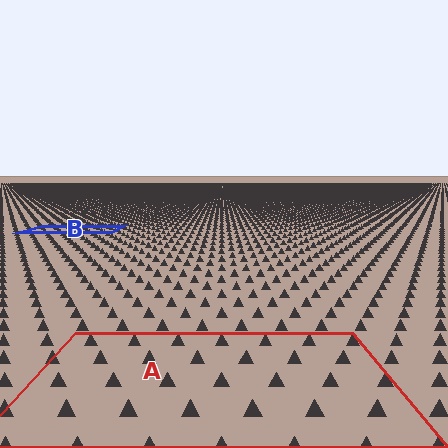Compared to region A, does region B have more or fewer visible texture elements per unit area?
Region B has more texture elements per unit area — they are packed more densely because it is farther away.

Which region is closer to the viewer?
Region A is closer. The texture elements there are larger and more spread out.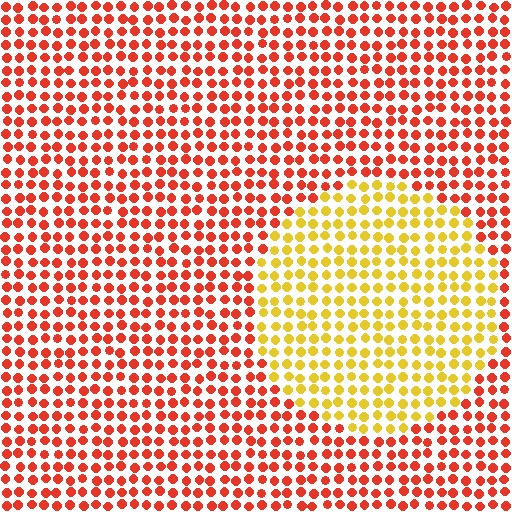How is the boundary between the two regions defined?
The boundary is defined purely by a slight shift in hue (about 47 degrees). Spacing, size, and orientation are identical on both sides.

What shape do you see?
I see a circle.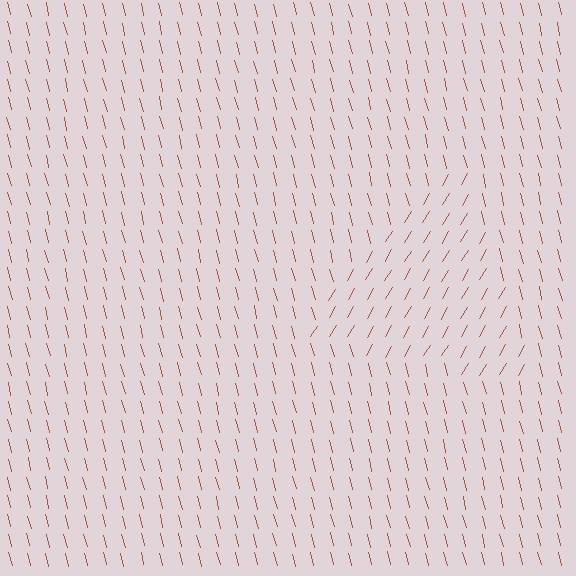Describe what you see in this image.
The image is filled with small brown line segments. A triangle region in the image has lines oriented differently from the surrounding lines, creating a visible texture boundary.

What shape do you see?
I see a triangle.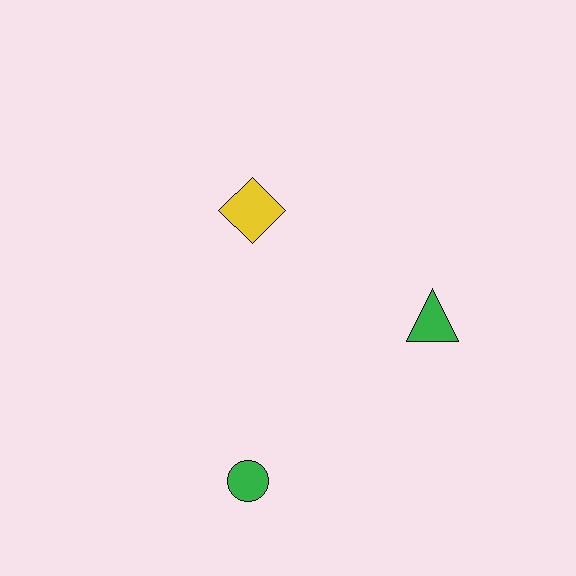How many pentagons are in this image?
There are no pentagons.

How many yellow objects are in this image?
There is 1 yellow object.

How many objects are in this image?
There are 3 objects.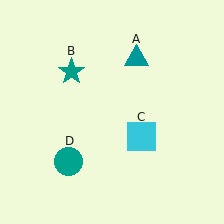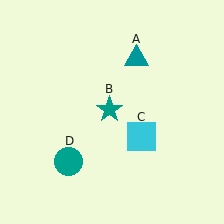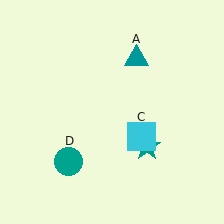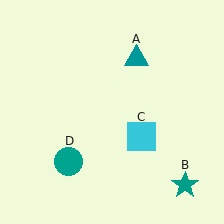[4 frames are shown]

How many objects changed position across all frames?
1 object changed position: teal star (object B).